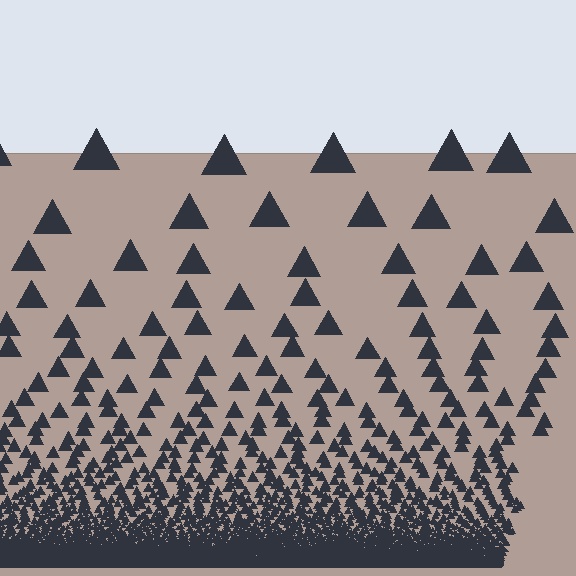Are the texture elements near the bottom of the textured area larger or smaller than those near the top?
Smaller. The gradient is inverted — elements near the bottom are smaller and denser.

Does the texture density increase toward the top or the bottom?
Density increases toward the bottom.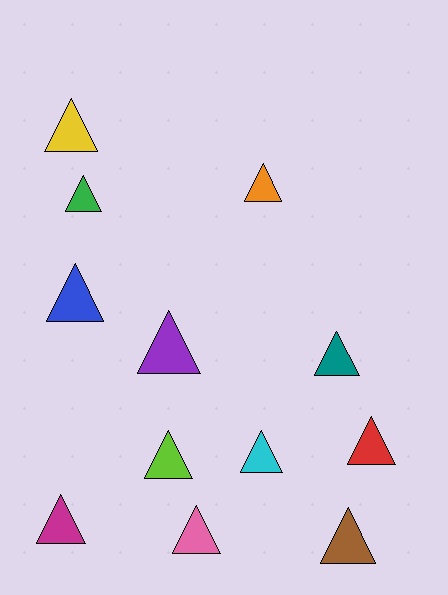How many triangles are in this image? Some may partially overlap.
There are 12 triangles.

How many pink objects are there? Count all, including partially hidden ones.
There is 1 pink object.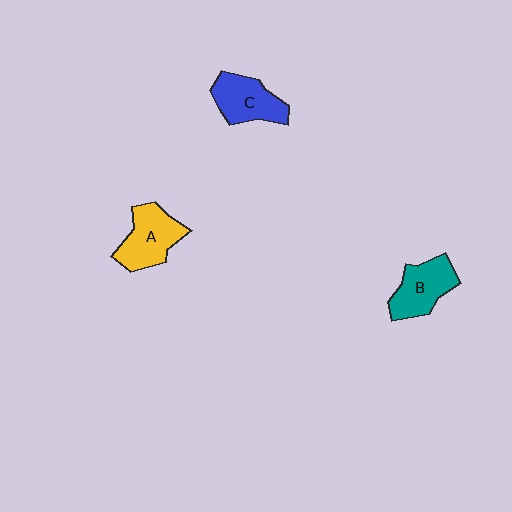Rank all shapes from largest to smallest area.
From largest to smallest: A (yellow), B (teal), C (blue).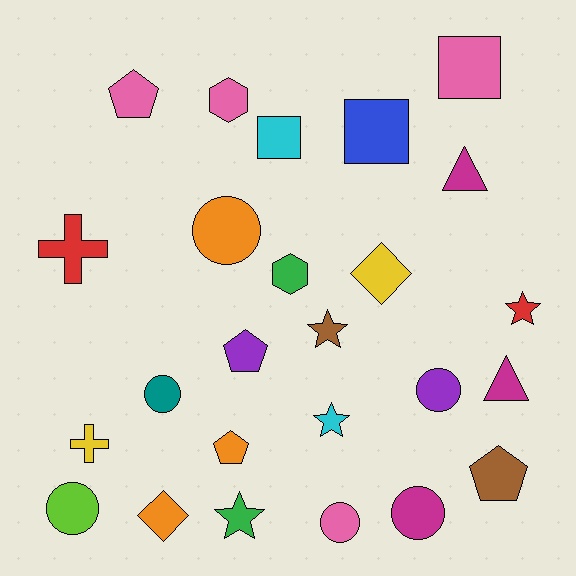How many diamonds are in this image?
There are 2 diamonds.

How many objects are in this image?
There are 25 objects.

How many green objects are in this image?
There are 2 green objects.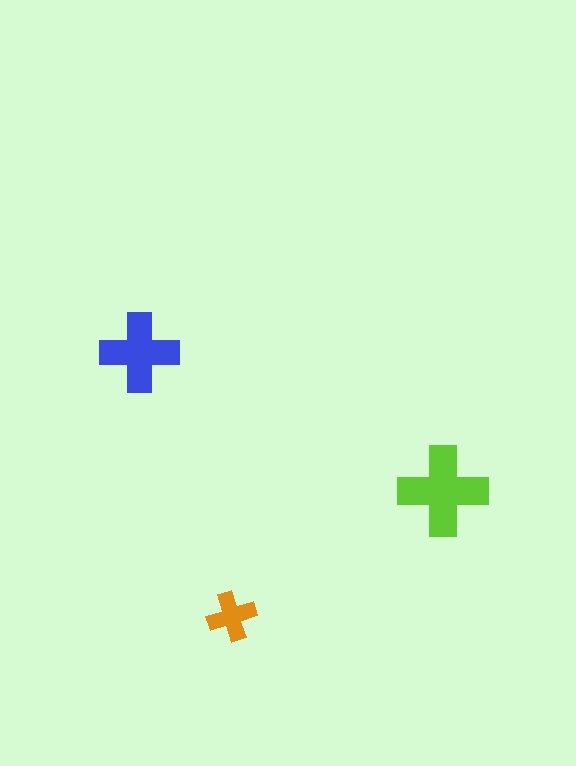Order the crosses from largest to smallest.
the lime one, the blue one, the orange one.